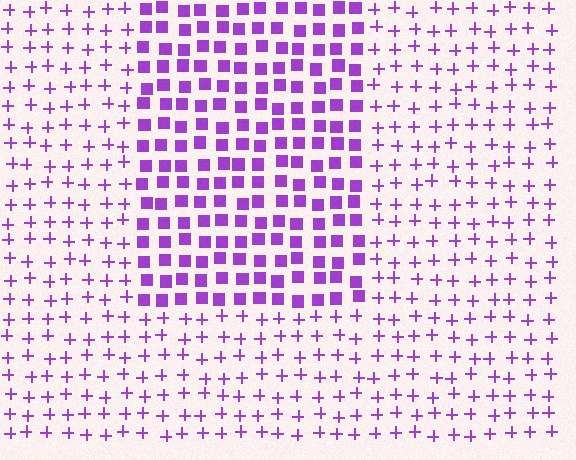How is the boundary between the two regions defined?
The boundary is defined by a change in element shape: squares inside vs. plus signs outside. All elements share the same color and spacing.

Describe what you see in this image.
The image is filled with small purple elements arranged in a uniform grid. A rectangle-shaped region contains squares, while the surrounding area contains plus signs. The boundary is defined purely by the change in element shape.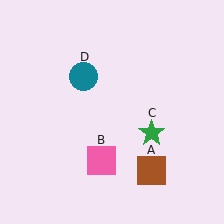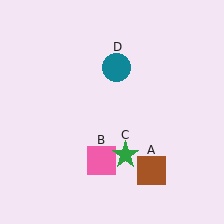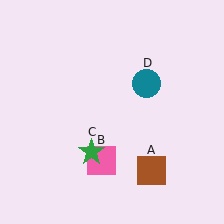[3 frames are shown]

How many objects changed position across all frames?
2 objects changed position: green star (object C), teal circle (object D).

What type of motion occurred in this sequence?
The green star (object C), teal circle (object D) rotated clockwise around the center of the scene.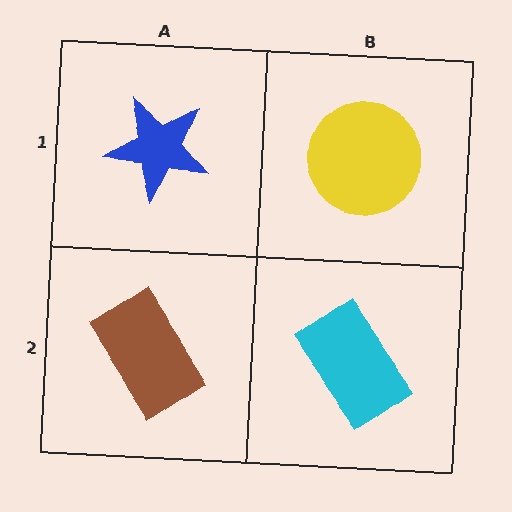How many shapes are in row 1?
2 shapes.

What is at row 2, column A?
A brown rectangle.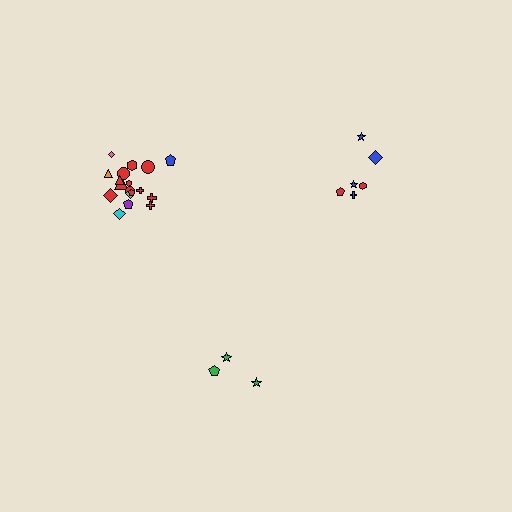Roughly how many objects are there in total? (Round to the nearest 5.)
Roughly 25 objects in total.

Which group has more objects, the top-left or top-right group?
The top-left group.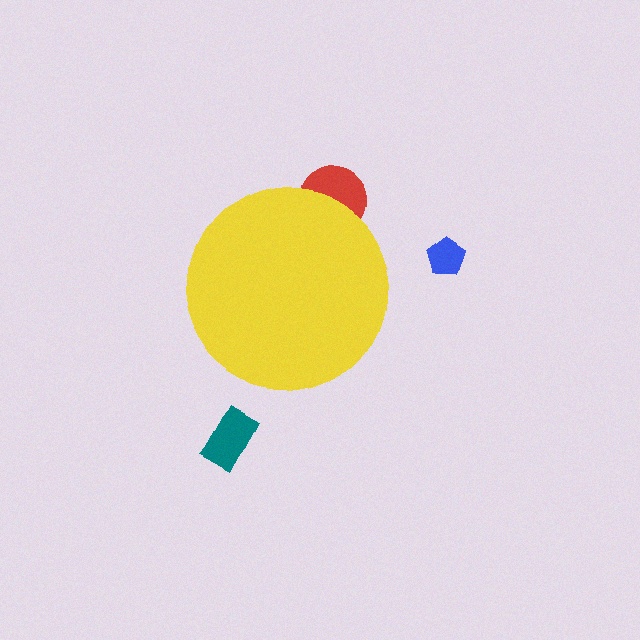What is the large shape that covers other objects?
A yellow circle.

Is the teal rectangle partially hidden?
No, the teal rectangle is fully visible.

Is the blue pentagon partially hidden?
No, the blue pentagon is fully visible.